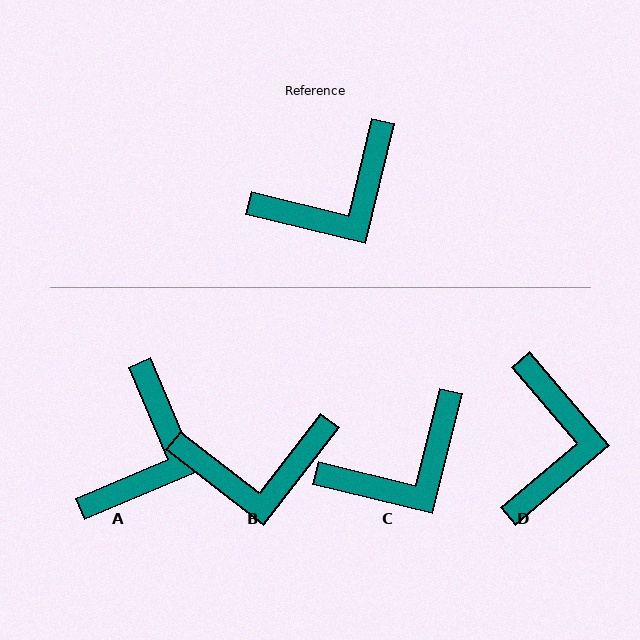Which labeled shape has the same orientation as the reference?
C.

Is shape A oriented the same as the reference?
No, it is off by about 37 degrees.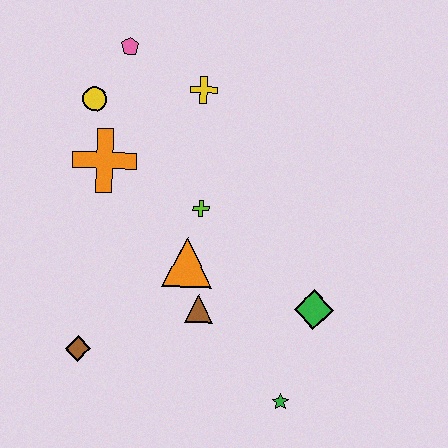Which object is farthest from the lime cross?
The green star is farthest from the lime cross.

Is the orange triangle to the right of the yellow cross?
No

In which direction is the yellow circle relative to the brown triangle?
The yellow circle is above the brown triangle.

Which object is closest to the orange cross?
The yellow circle is closest to the orange cross.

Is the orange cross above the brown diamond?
Yes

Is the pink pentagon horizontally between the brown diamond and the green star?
Yes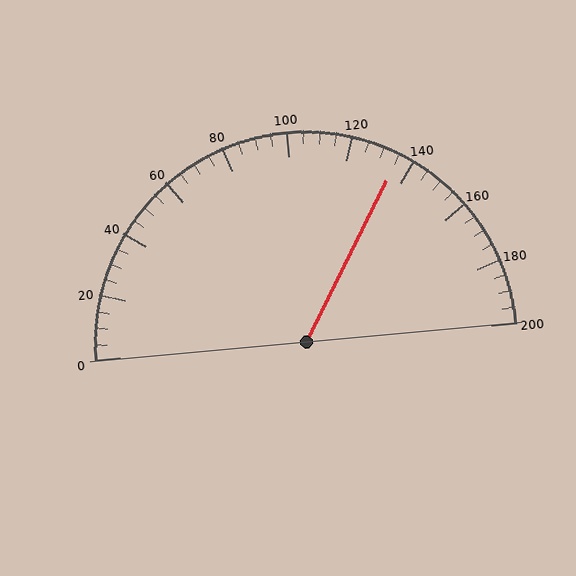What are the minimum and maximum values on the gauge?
The gauge ranges from 0 to 200.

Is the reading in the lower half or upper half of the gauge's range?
The reading is in the upper half of the range (0 to 200).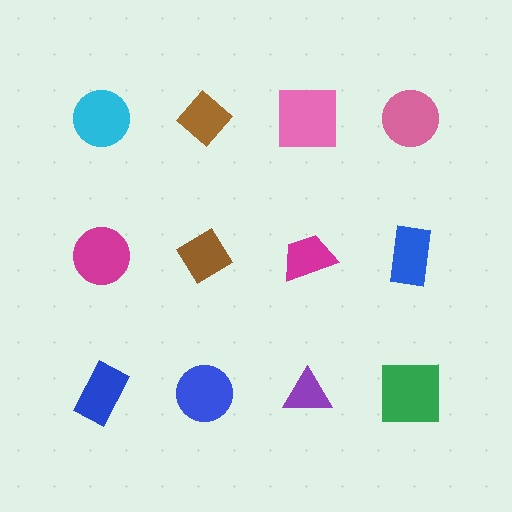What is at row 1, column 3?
A pink square.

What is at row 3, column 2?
A blue circle.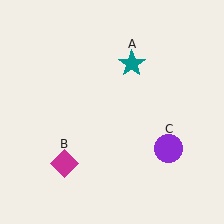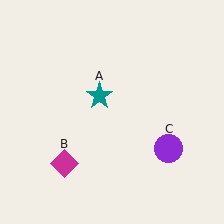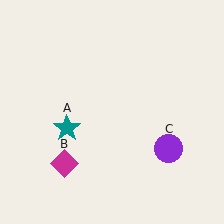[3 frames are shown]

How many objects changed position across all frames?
1 object changed position: teal star (object A).